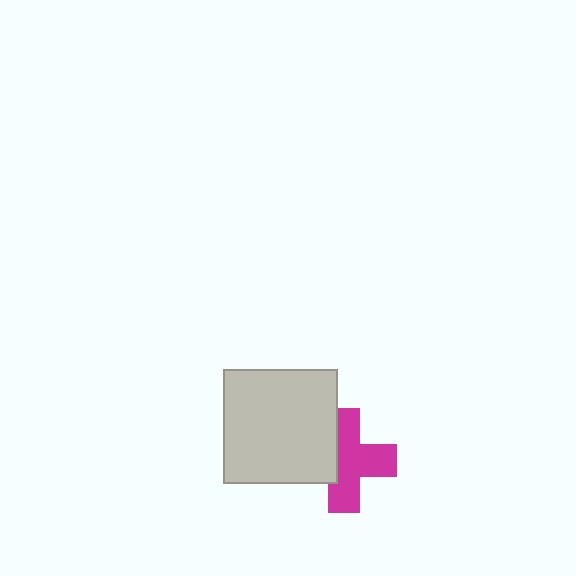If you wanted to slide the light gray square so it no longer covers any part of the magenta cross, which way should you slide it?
Slide it left — that is the most direct way to separate the two shapes.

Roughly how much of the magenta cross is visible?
Most of it is visible (roughly 66%).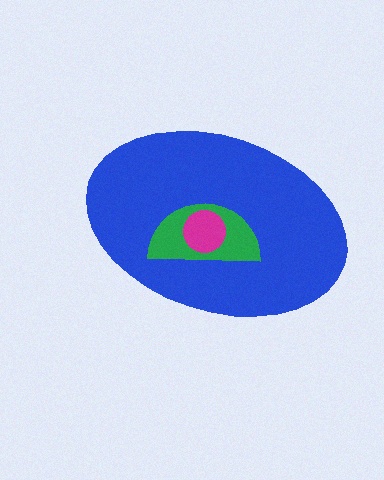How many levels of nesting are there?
3.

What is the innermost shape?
The magenta circle.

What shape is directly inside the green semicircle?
The magenta circle.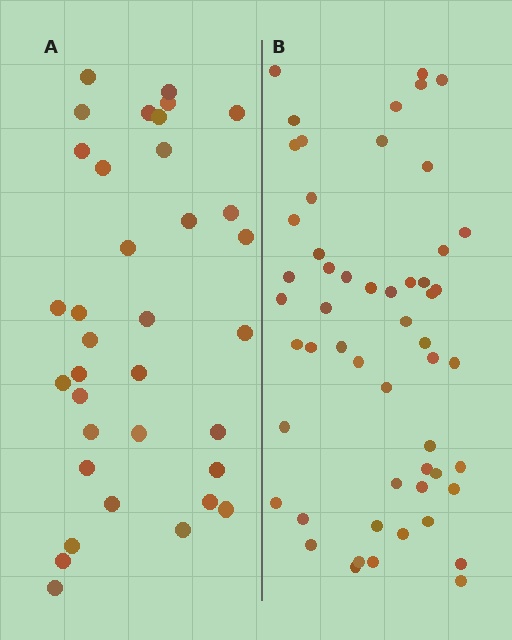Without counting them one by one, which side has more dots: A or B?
Region B (the right region) has more dots.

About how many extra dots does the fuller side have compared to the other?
Region B has approximately 20 more dots than region A.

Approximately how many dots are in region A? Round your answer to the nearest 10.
About 40 dots. (The exact count is 35, which rounds to 40.)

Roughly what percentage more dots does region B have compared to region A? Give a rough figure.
About 55% more.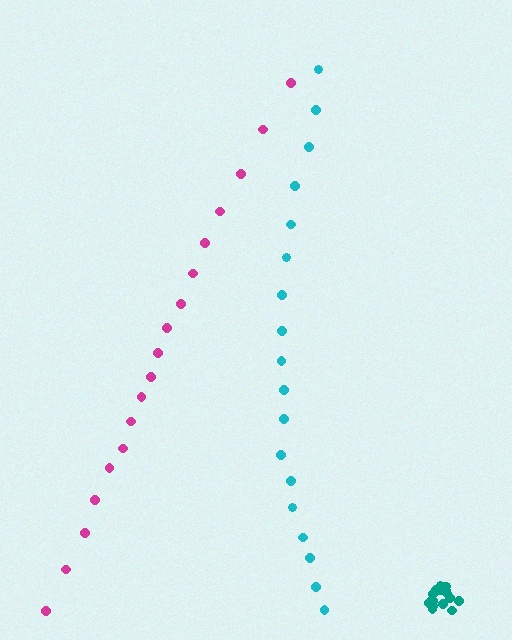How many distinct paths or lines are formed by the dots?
There are 3 distinct paths.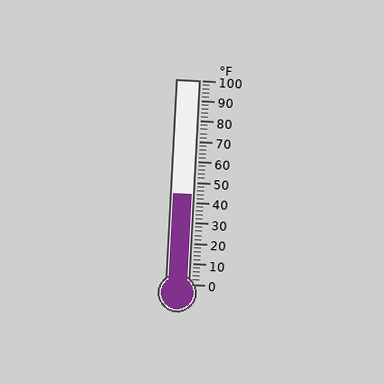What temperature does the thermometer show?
The thermometer shows approximately 44°F.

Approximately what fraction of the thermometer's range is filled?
The thermometer is filled to approximately 45% of its range.